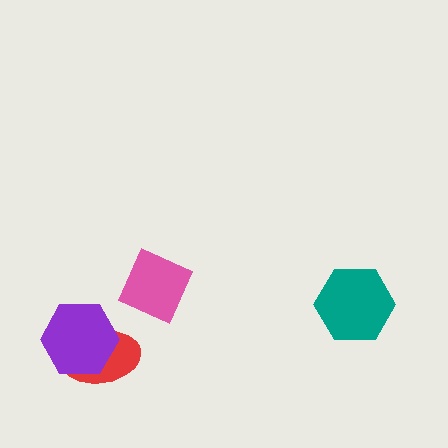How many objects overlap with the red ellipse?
1 object overlaps with the red ellipse.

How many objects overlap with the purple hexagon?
1 object overlaps with the purple hexagon.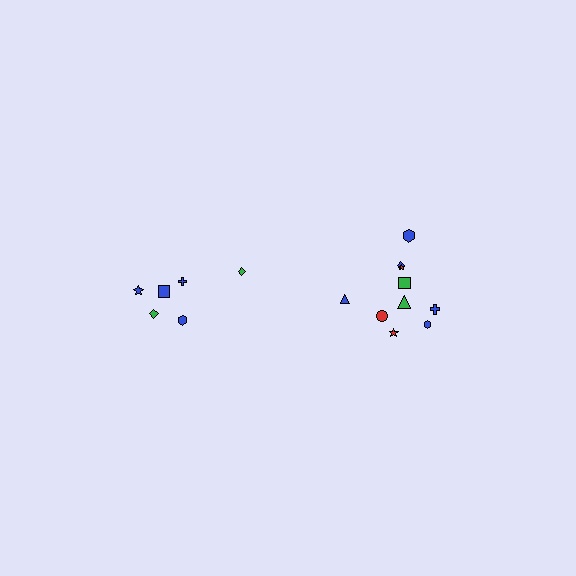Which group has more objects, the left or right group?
The right group.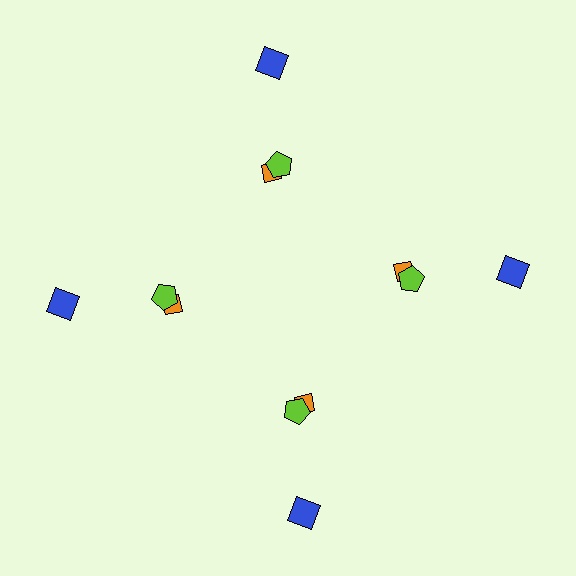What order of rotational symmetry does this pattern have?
This pattern has 4-fold rotational symmetry.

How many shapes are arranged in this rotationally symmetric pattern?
There are 12 shapes, arranged in 4 groups of 3.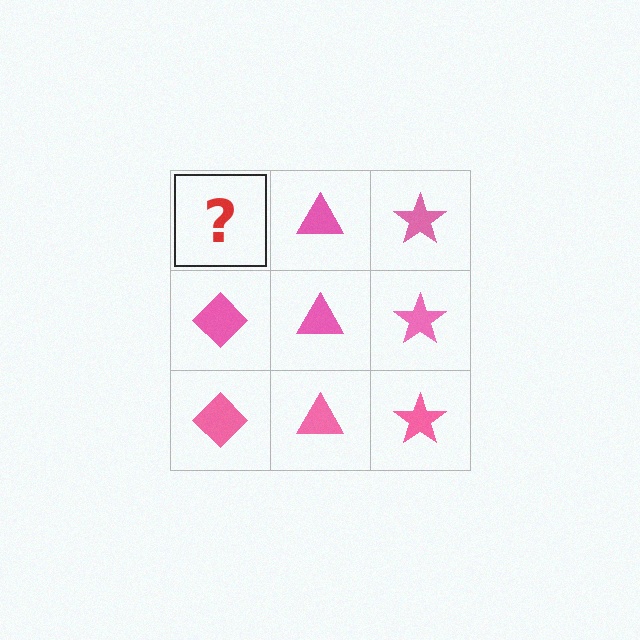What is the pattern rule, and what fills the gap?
The rule is that each column has a consistent shape. The gap should be filled with a pink diamond.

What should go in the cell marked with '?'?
The missing cell should contain a pink diamond.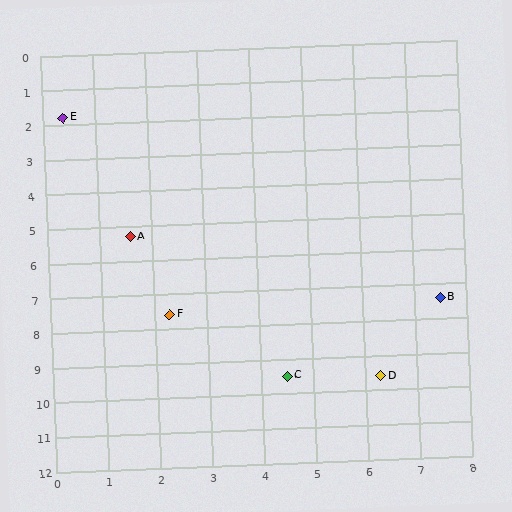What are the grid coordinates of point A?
Point A is at approximately (1.6, 5.3).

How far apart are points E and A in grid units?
Points E and A are about 3.7 grid units apart.